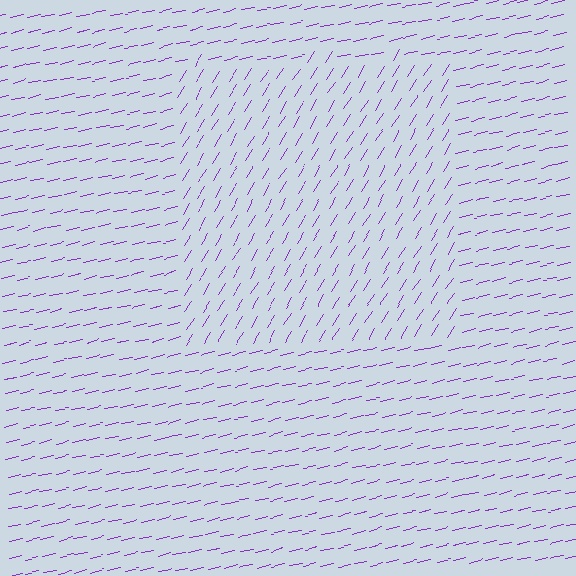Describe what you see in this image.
The image is filled with small purple line segments. A rectangle region in the image has lines oriented differently from the surrounding lines, creating a visible texture boundary.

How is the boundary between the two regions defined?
The boundary is defined purely by a change in line orientation (approximately 45 degrees difference). All lines are the same color and thickness.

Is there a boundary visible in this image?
Yes, there is a texture boundary formed by a change in line orientation.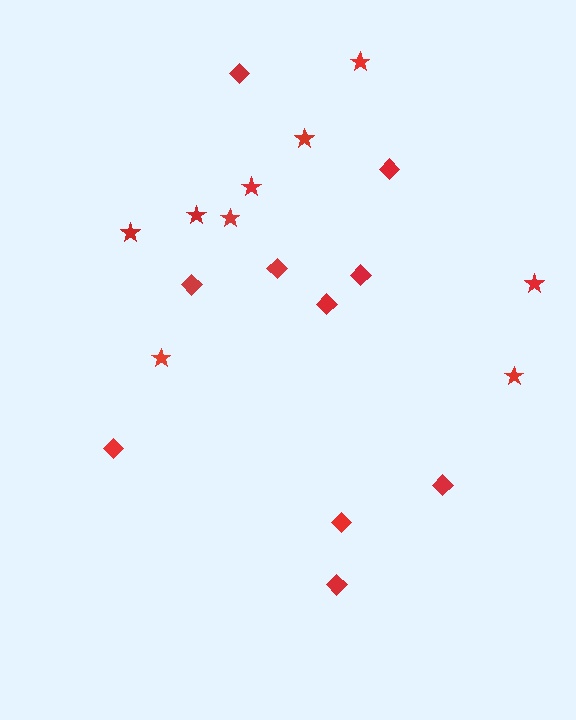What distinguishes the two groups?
There are 2 groups: one group of diamonds (10) and one group of stars (9).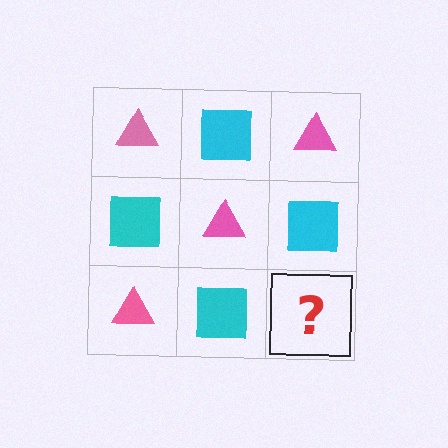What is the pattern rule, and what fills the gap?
The rule is that it alternates pink triangle and cyan square in a checkerboard pattern. The gap should be filled with a pink triangle.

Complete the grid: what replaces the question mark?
The question mark should be replaced with a pink triangle.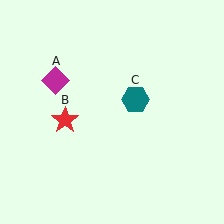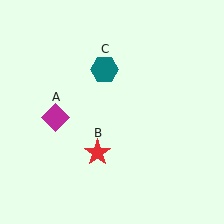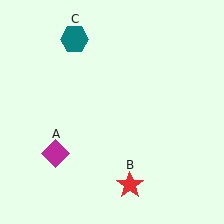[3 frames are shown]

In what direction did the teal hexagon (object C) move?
The teal hexagon (object C) moved up and to the left.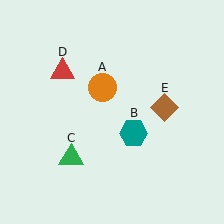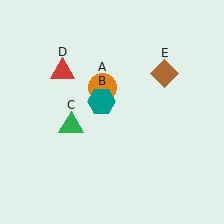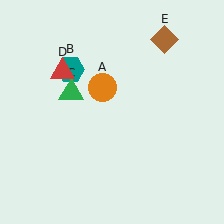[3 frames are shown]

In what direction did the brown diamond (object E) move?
The brown diamond (object E) moved up.